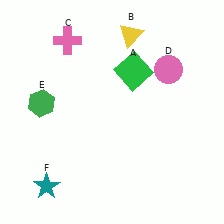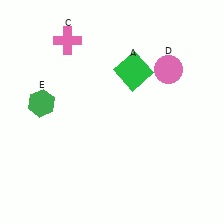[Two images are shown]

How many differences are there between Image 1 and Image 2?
There are 2 differences between the two images.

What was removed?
The teal star (F), the yellow triangle (B) were removed in Image 2.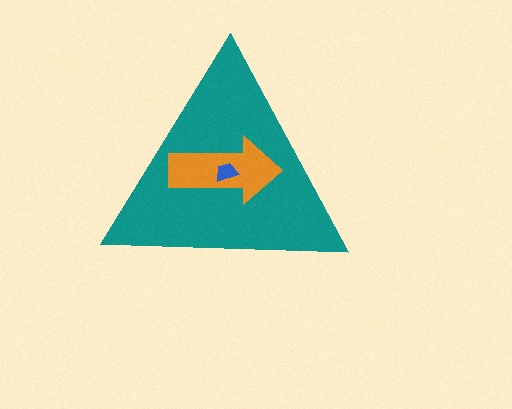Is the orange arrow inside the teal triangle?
Yes.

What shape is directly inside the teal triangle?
The orange arrow.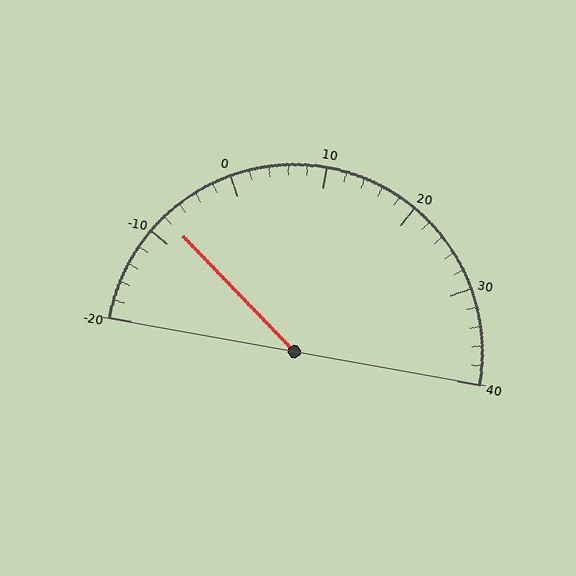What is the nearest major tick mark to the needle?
The nearest major tick mark is -10.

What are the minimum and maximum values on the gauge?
The gauge ranges from -20 to 40.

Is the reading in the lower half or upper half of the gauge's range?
The reading is in the lower half of the range (-20 to 40).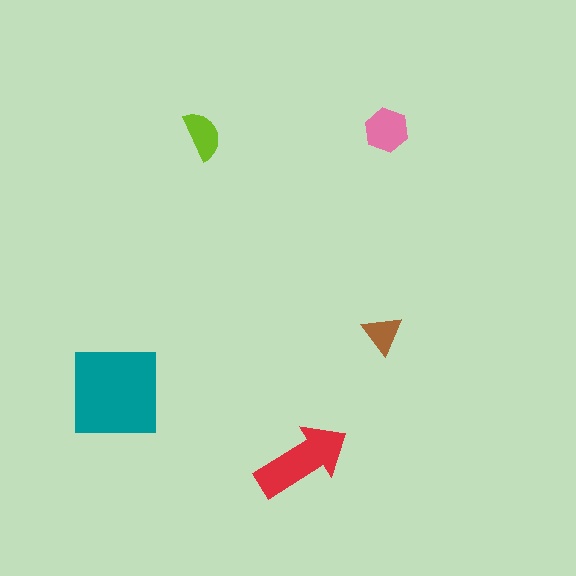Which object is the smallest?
The brown triangle.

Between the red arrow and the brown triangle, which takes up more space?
The red arrow.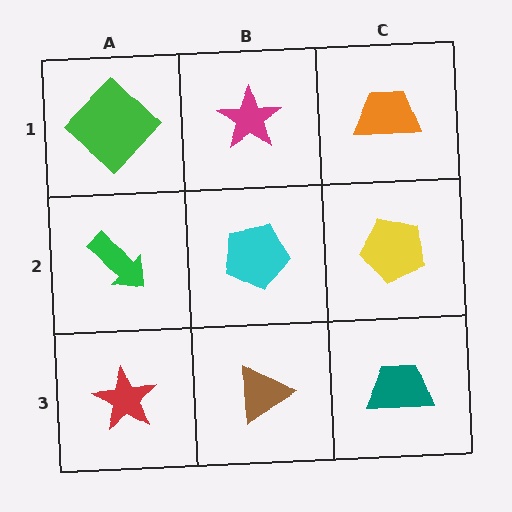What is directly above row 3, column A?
A green arrow.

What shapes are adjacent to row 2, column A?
A green diamond (row 1, column A), a red star (row 3, column A), a cyan pentagon (row 2, column B).